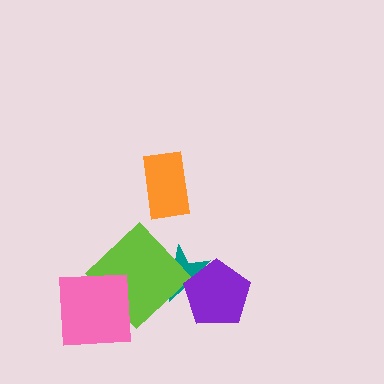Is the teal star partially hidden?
Yes, it is partially covered by another shape.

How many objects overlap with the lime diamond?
2 objects overlap with the lime diamond.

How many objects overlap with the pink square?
1 object overlaps with the pink square.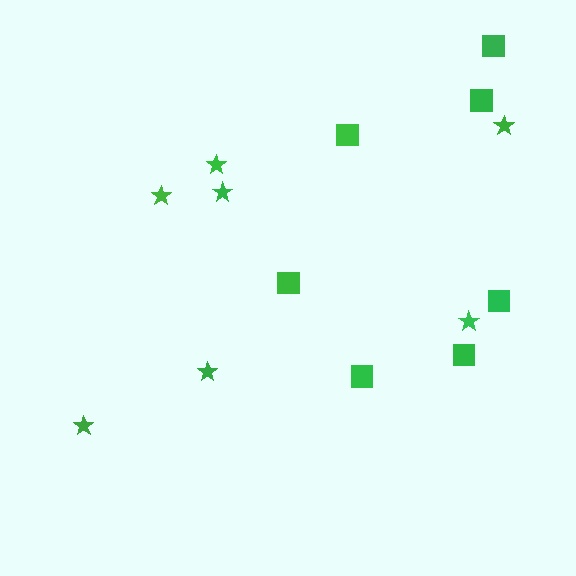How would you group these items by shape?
There are 2 groups: one group of stars (7) and one group of squares (7).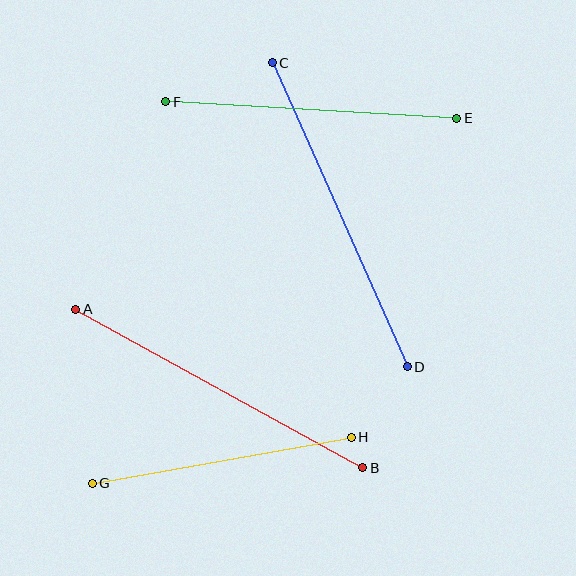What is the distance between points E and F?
The distance is approximately 291 pixels.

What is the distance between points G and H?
The distance is approximately 263 pixels.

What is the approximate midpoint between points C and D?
The midpoint is at approximately (340, 215) pixels.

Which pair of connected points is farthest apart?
Points C and D are farthest apart.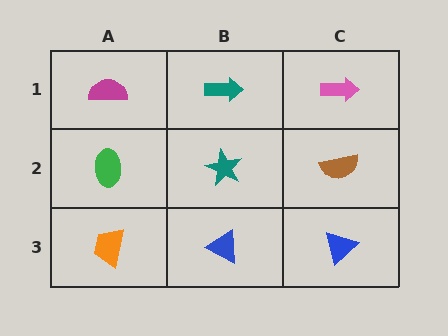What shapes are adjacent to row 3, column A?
A green ellipse (row 2, column A), a blue triangle (row 3, column B).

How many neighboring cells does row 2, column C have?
3.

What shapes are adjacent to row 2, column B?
A teal arrow (row 1, column B), a blue triangle (row 3, column B), a green ellipse (row 2, column A), a brown semicircle (row 2, column C).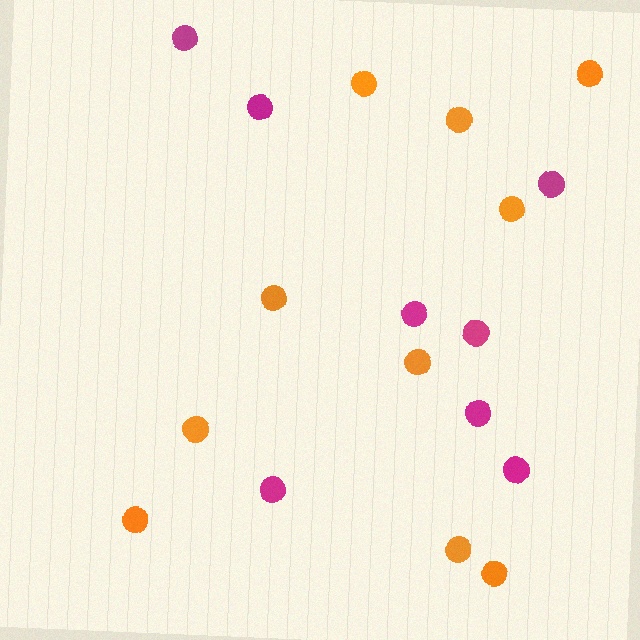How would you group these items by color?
There are 2 groups: one group of orange circles (10) and one group of magenta circles (8).